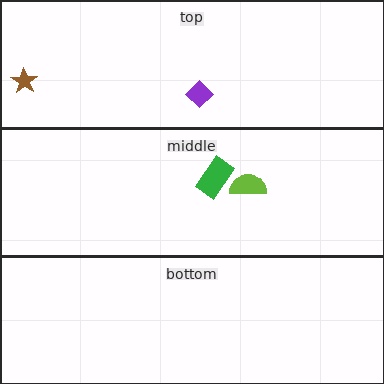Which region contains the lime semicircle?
The middle region.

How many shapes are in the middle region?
2.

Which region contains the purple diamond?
The top region.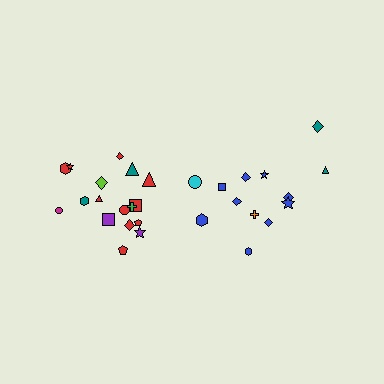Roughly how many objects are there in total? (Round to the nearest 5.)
Roughly 30 objects in total.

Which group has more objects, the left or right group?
The left group.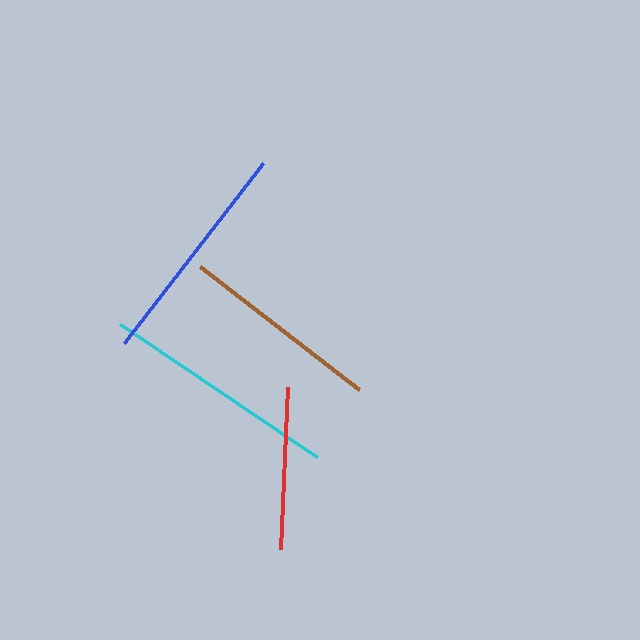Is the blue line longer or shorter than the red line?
The blue line is longer than the red line.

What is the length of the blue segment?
The blue segment is approximately 228 pixels long.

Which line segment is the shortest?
The red line is the shortest at approximately 162 pixels.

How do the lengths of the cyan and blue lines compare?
The cyan and blue lines are approximately the same length.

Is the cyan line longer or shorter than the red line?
The cyan line is longer than the red line.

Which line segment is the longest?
The cyan line is the longest at approximately 238 pixels.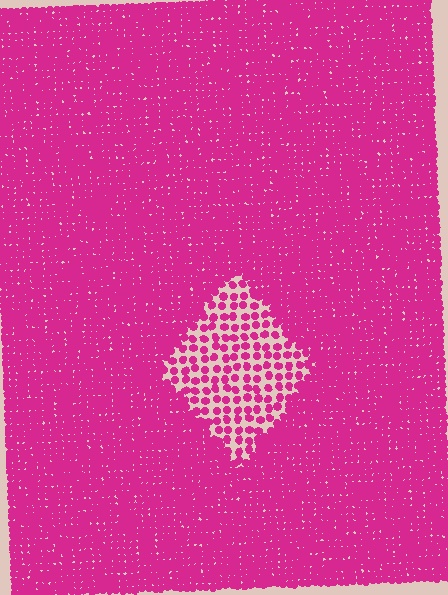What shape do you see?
I see a diamond.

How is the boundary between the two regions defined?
The boundary is defined by a change in element density (approximately 2.6x ratio). All elements are the same color, size, and shape.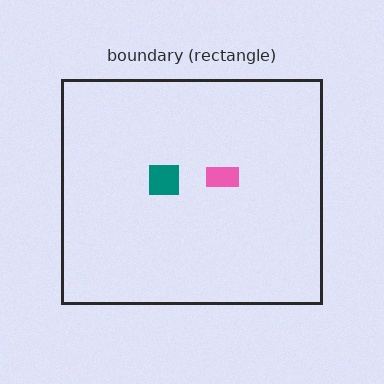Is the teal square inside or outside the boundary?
Inside.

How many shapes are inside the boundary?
2 inside, 0 outside.